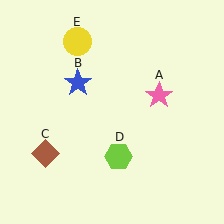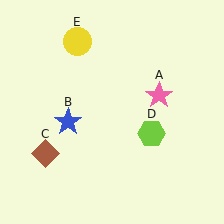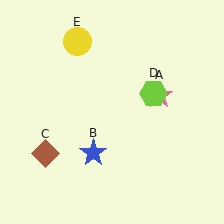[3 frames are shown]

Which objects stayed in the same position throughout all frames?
Pink star (object A) and brown diamond (object C) and yellow circle (object E) remained stationary.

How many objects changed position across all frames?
2 objects changed position: blue star (object B), lime hexagon (object D).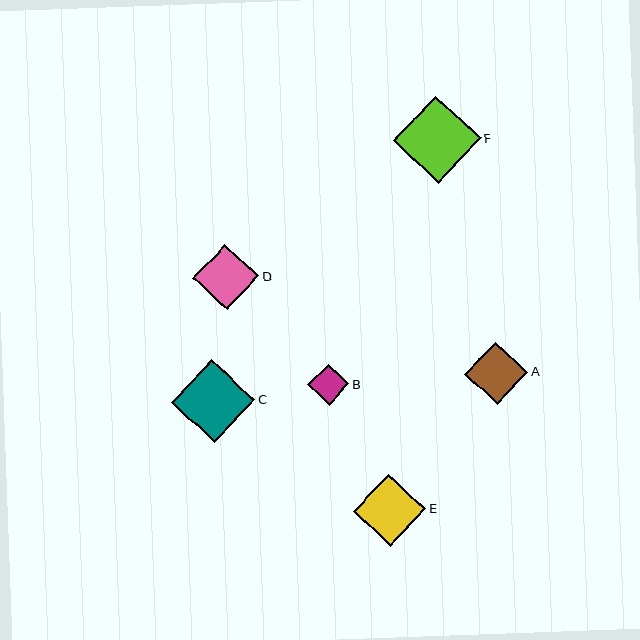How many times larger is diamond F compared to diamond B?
Diamond F is approximately 2.1 times the size of diamond B.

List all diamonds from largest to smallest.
From largest to smallest: F, C, E, D, A, B.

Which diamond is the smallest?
Diamond B is the smallest with a size of approximately 41 pixels.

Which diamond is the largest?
Diamond F is the largest with a size of approximately 87 pixels.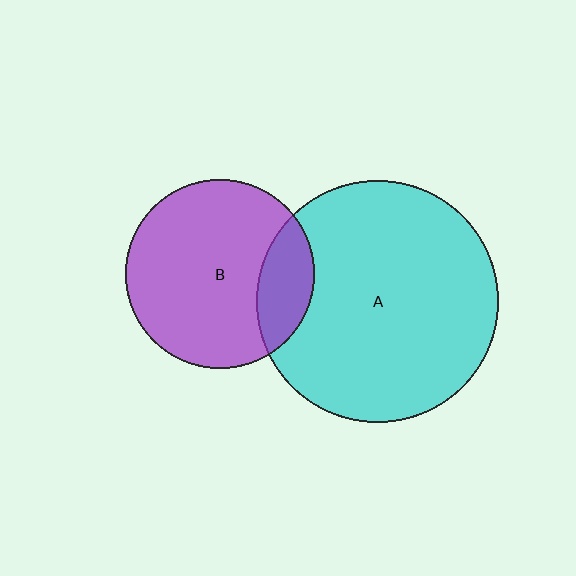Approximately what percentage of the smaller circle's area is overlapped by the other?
Approximately 20%.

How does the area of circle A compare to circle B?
Approximately 1.6 times.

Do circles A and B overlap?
Yes.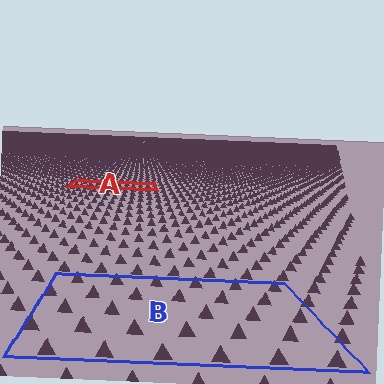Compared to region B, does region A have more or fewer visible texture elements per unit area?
Region A has more texture elements per unit area — they are packed more densely because it is farther away.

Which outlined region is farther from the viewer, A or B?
Region A is farther from the viewer — the texture elements inside it appear smaller and more densely packed.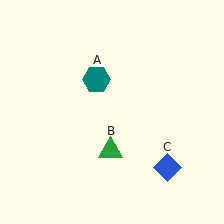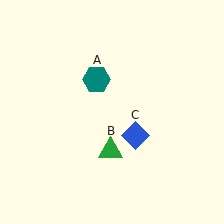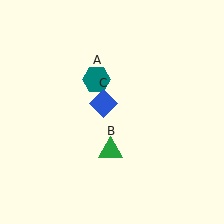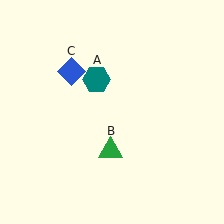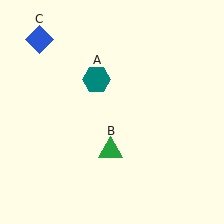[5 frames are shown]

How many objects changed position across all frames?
1 object changed position: blue diamond (object C).